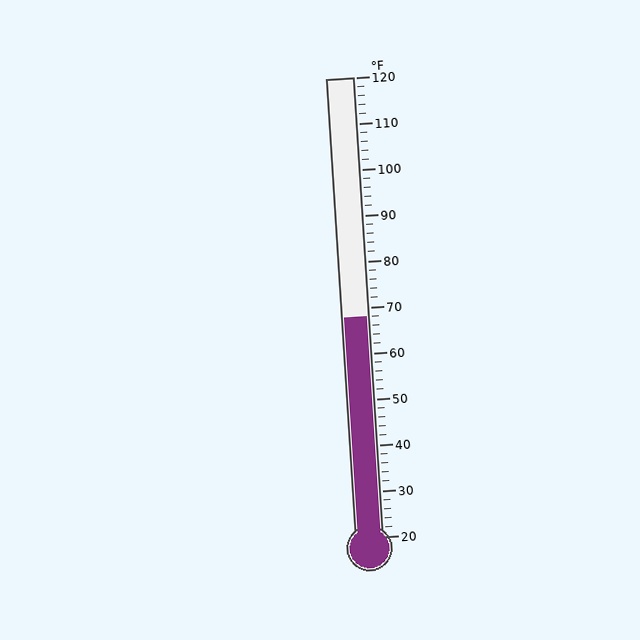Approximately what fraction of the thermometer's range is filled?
The thermometer is filled to approximately 50% of its range.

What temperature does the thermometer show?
The thermometer shows approximately 68°F.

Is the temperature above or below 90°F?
The temperature is below 90°F.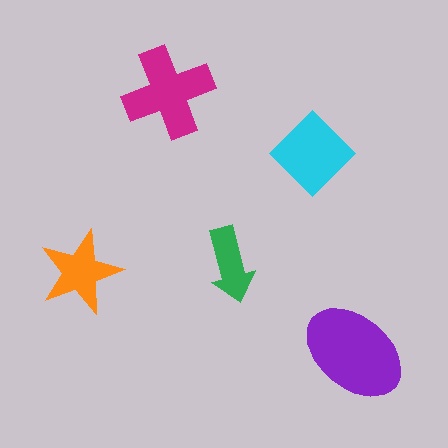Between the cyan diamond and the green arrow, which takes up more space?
The cyan diamond.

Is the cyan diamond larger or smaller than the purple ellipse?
Smaller.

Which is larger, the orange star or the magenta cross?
The magenta cross.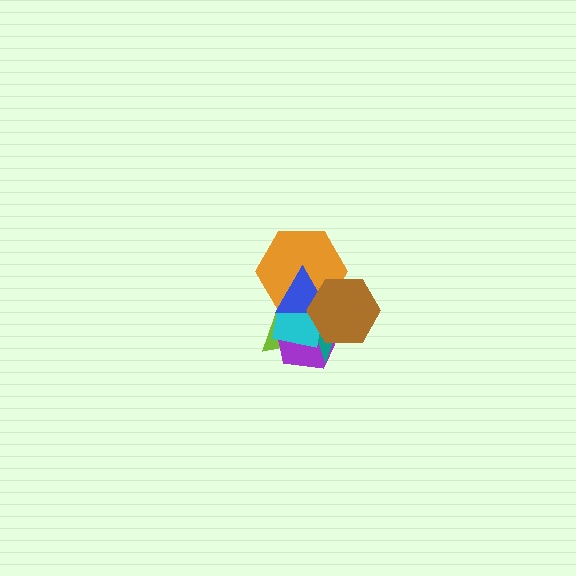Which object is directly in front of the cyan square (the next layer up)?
The orange hexagon is directly in front of the cyan square.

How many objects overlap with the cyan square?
6 objects overlap with the cyan square.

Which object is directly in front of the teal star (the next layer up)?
The cyan square is directly in front of the teal star.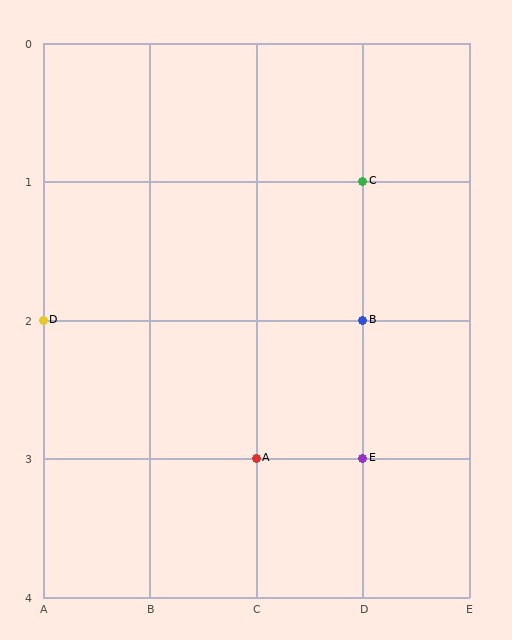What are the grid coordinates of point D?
Point D is at grid coordinates (A, 2).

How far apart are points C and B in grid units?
Points C and B are 1 row apart.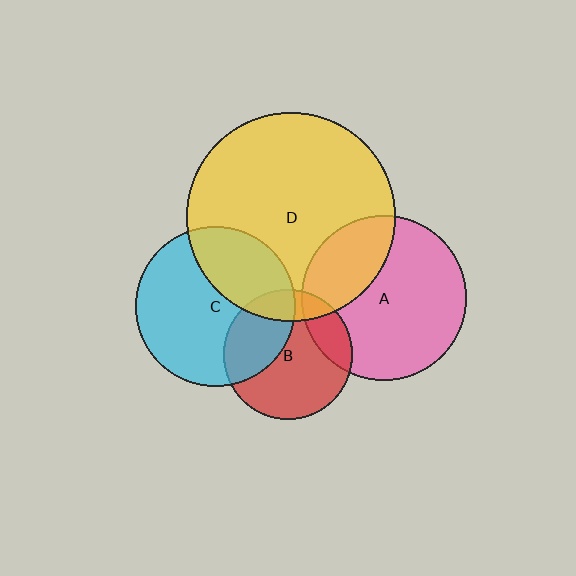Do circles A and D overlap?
Yes.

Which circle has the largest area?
Circle D (yellow).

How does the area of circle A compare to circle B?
Approximately 1.6 times.